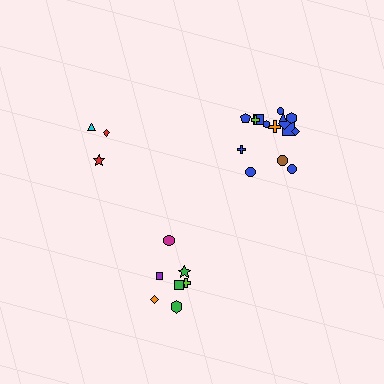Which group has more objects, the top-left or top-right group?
The top-right group.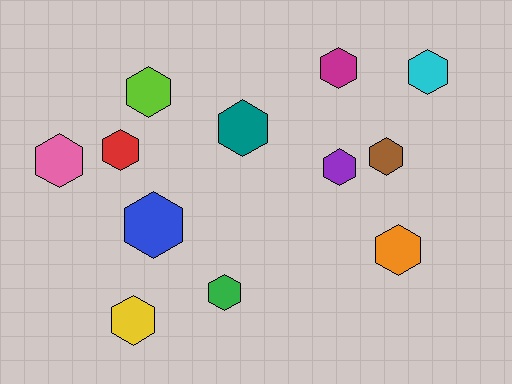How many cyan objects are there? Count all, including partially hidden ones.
There is 1 cyan object.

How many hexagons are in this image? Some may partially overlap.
There are 12 hexagons.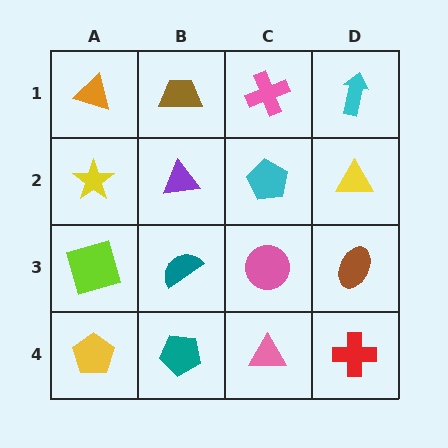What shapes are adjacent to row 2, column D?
A cyan arrow (row 1, column D), a brown ellipse (row 3, column D), a cyan pentagon (row 2, column C).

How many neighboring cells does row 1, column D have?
2.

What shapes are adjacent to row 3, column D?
A yellow triangle (row 2, column D), a red cross (row 4, column D), a pink circle (row 3, column C).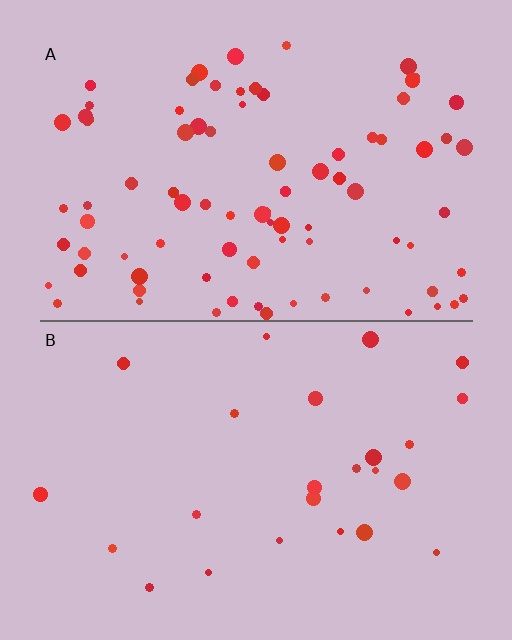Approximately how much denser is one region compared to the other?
Approximately 3.4× — region A over region B.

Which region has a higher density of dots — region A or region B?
A (the top).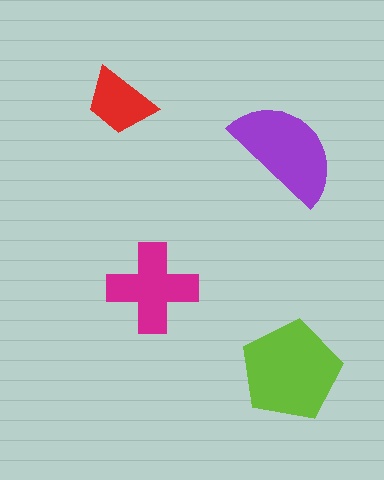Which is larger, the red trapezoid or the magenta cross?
The magenta cross.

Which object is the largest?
The lime pentagon.